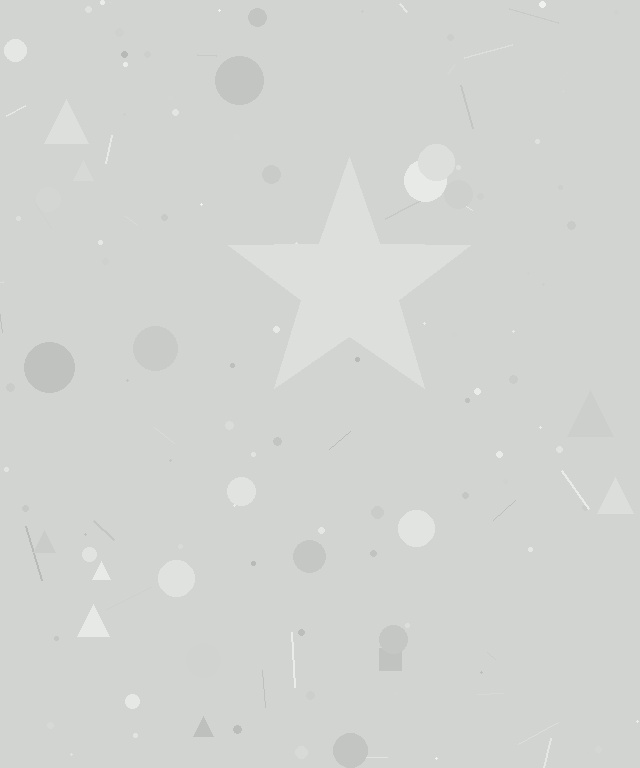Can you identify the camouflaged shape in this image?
The camouflaged shape is a star.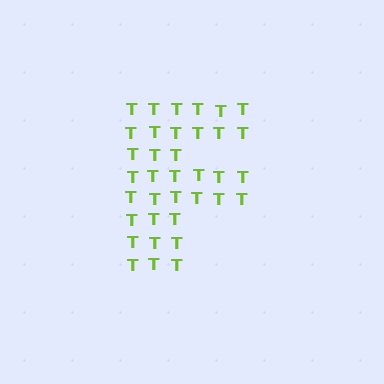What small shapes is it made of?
It is made of small letter T's.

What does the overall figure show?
The overall figure shows the letter F.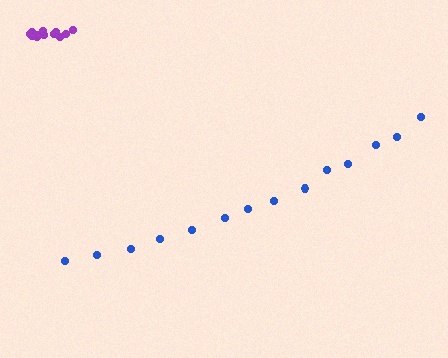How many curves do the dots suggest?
There are 2 distinct paths.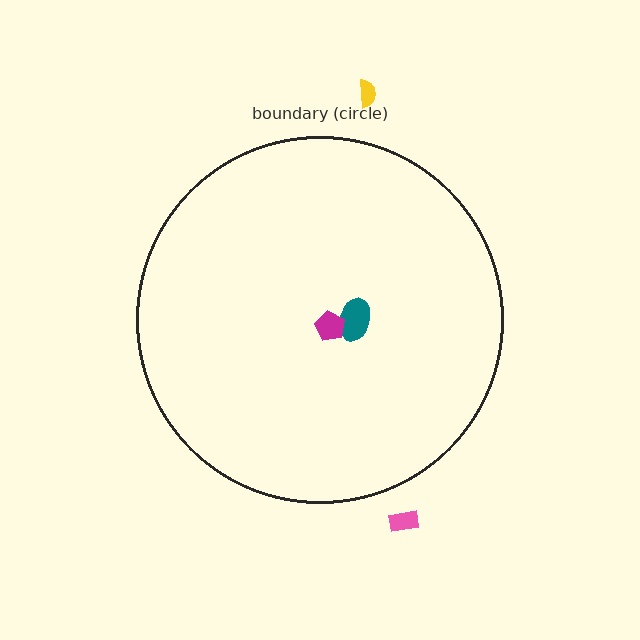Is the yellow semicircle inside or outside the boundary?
Outside.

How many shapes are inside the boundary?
2 inside, 2 outside.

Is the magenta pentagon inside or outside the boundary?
Inside.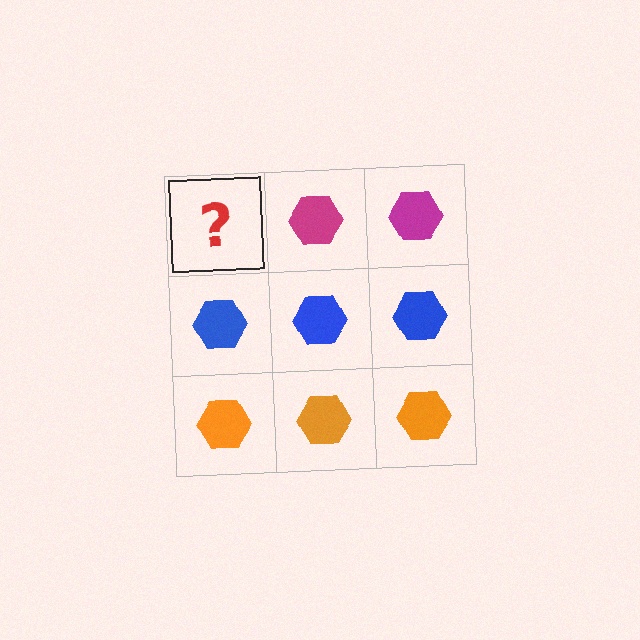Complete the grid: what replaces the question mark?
The question mark should be replaced with a magenta hexagon.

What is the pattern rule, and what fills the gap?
The rule is that each row has a consistent color. The gap should be filled with a magenta hexagon.